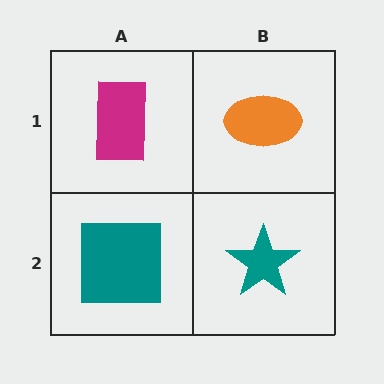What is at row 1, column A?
A magenta rectangle.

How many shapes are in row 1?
2 shapes.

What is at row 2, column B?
A teal star.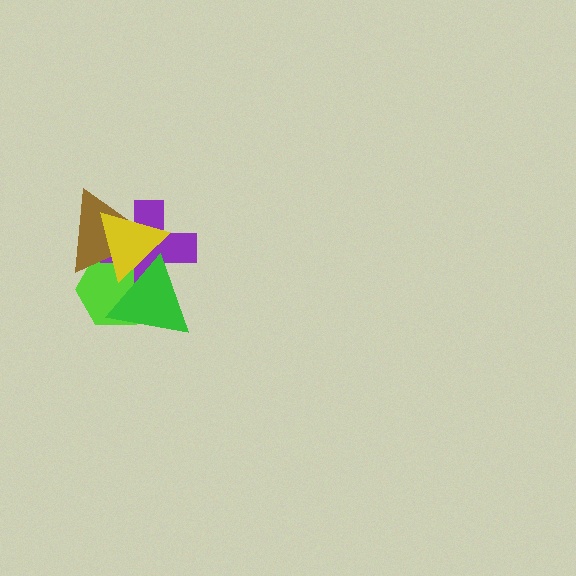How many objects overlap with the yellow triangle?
4 objects overlap with the yellow triangle.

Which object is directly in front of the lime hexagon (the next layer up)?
The purple cross is directly in front of the lime hexagon.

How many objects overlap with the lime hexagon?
4 objects overlap with the lime hexagon.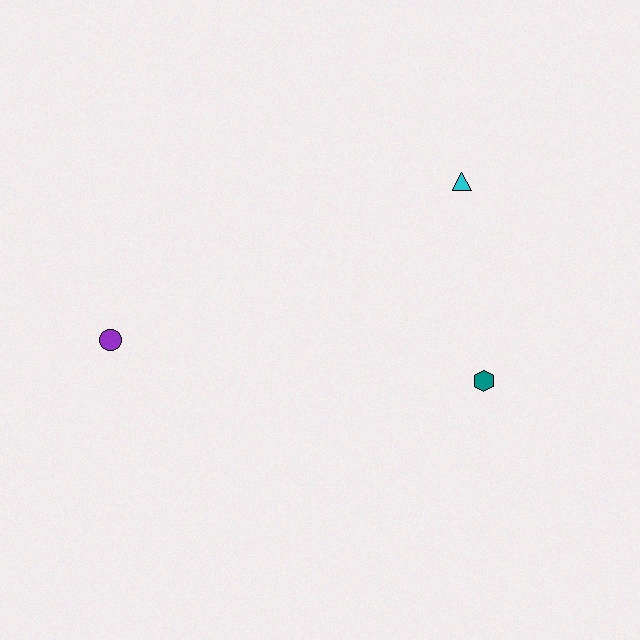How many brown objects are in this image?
There are no brown objects.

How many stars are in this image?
There are no stars.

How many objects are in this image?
There are 3 objects.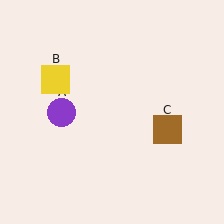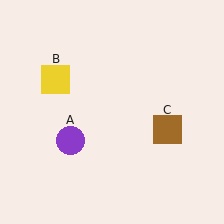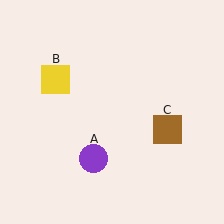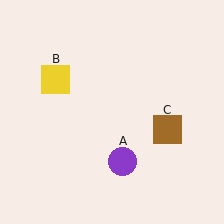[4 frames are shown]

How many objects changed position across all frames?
1 object changed position: purple circle (object A).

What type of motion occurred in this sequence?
The purple circle (object A) rotated counterclockwise around the center of the scene.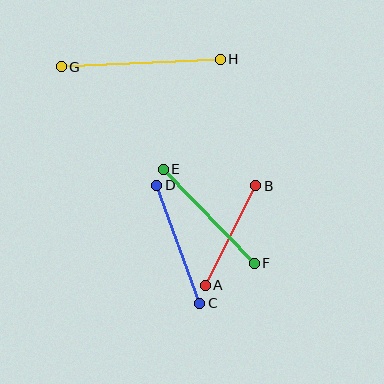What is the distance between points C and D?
The distance is approximately 126 pixels.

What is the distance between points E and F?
The distance is approximately 131 pixels.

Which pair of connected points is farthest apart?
Points G and H are farthest apart.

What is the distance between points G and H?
The distance is approximately 159 pixels.